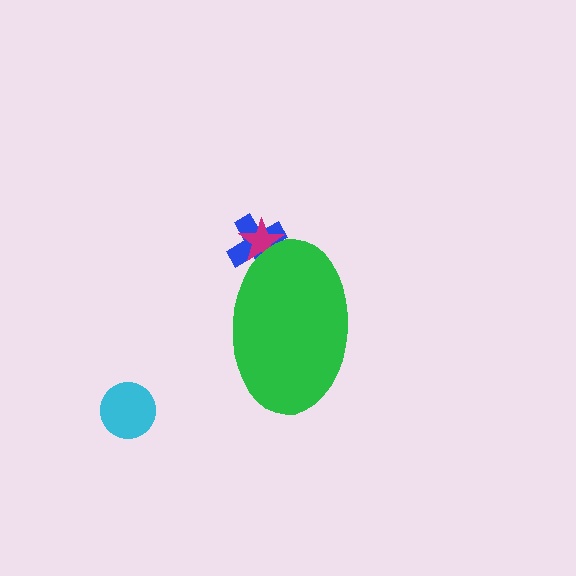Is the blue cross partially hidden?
Yes, the blue cross is partially hidden behind the green ellipse.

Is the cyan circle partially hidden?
No, the cyan circle is fully visible.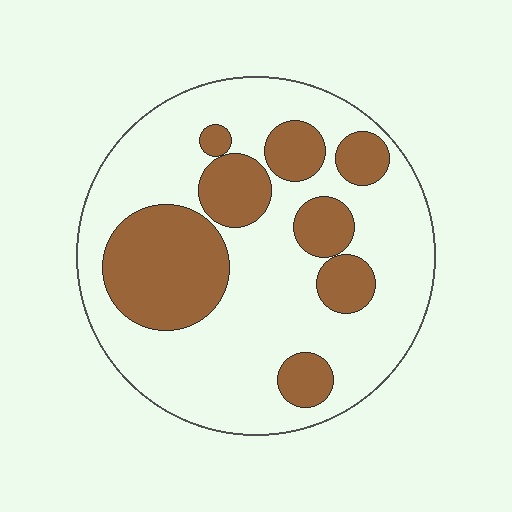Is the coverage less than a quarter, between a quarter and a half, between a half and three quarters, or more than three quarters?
Between a quarter and a half.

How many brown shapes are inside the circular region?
8.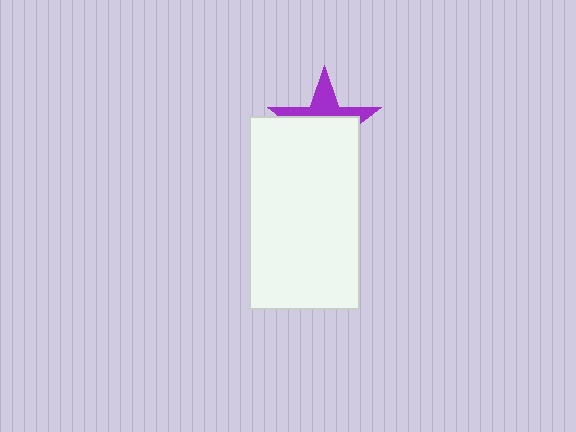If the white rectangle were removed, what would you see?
You would see the complete purple star.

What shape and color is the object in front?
The object in front is a white rectangle.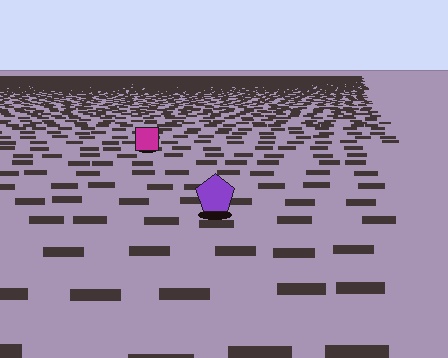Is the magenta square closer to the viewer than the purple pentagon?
No. The purple pentagon is closer — you can tell from the texture gradient: the ground texture is coarser near it.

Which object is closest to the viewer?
The purple pentagon is closest. The texture marks near it are larger and more spread out.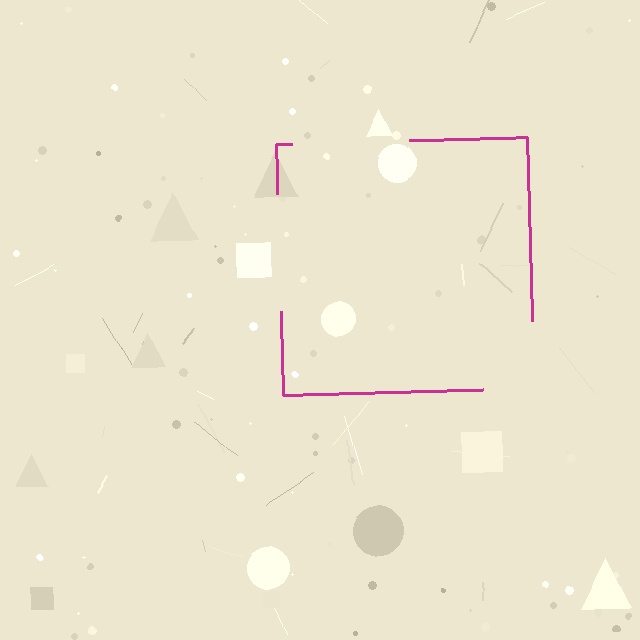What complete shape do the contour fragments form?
The contour fragments form a square.